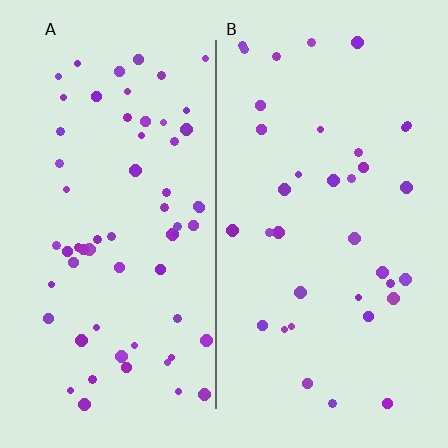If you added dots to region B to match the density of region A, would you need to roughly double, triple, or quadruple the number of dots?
Approximately double.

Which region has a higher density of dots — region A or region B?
A (the left).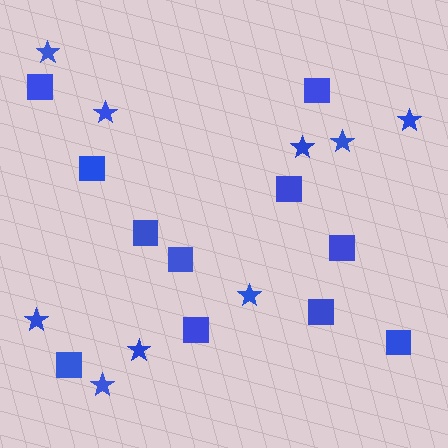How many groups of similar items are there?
There are 2 groups: one group of squares (11) and one group of stars (9).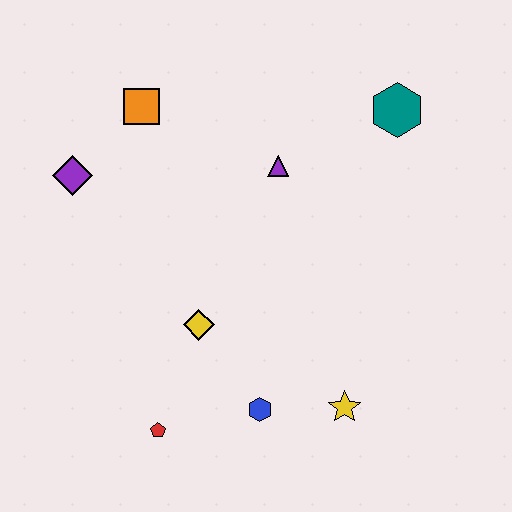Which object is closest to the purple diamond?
The orange square is closest to the purple diamond.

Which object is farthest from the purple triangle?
The red pentagon is farthest from the purple triangle.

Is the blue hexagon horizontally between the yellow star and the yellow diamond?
Yes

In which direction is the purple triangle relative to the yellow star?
The purple triangle is above the yellow star.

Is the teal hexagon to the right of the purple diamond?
Yes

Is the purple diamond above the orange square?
No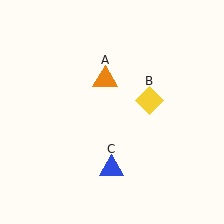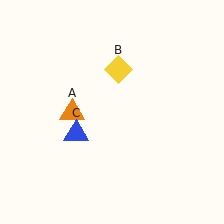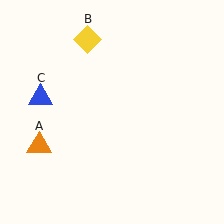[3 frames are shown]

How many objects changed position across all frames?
3 objects changed position: orange triangle (object A), yellow diamond (object B), blue triangle (object C).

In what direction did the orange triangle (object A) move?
The orange triangle (object A) moved down and to the left.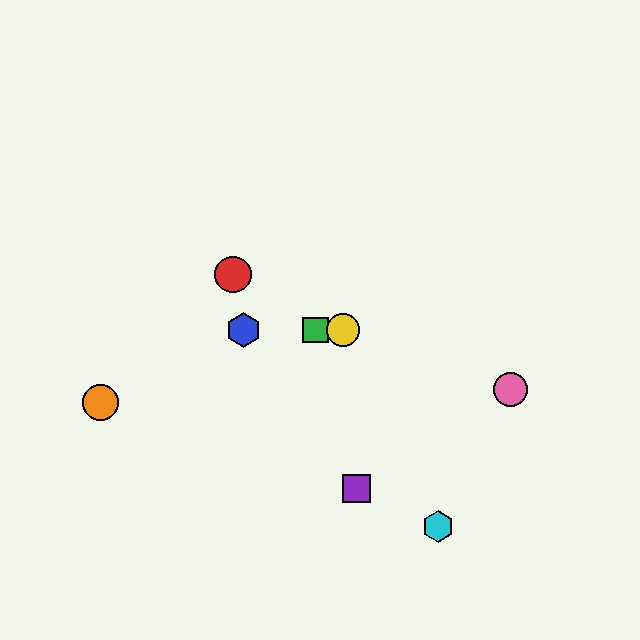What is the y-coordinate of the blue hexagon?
The blue hexagon is at y≈330.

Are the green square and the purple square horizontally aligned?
No, the green square is at y≈330 and the purple square is at y≈489.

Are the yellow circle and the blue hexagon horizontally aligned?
Yes, both are at y≈330.